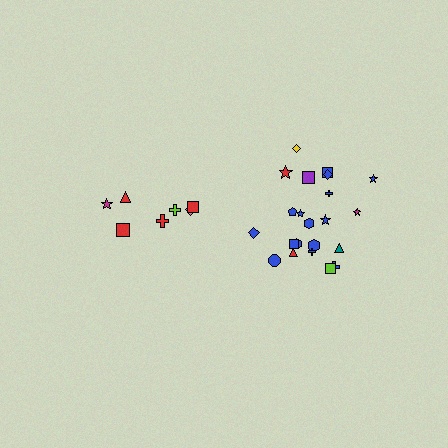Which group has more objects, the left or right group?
The right group.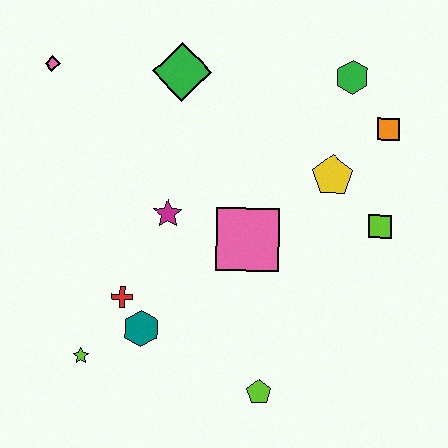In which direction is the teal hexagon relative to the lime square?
The teal hexagon is to the left of the lime square.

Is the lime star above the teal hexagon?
No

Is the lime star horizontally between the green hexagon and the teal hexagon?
No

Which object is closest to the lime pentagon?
The teal hexagon is closest to the lime pentagon.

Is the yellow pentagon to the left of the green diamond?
No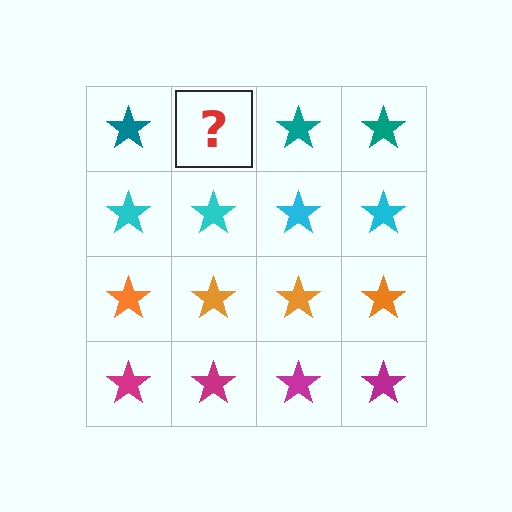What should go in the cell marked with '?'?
The missing cell should contain a teal star.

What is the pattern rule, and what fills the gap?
The rule is that each row has a consistent color. The gap should be filled with a teal star.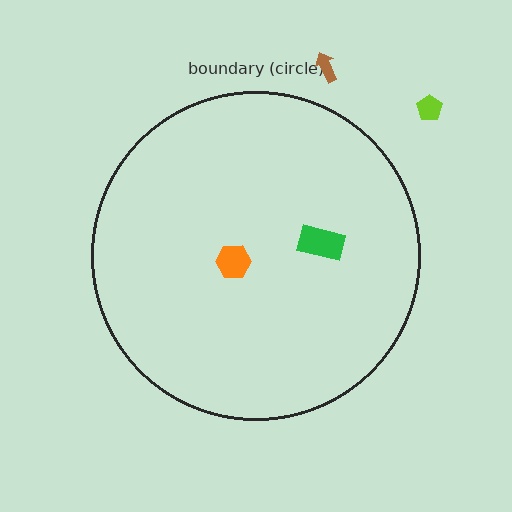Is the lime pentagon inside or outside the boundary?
Outside.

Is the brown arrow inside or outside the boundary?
Outside.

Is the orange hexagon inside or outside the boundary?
Inside.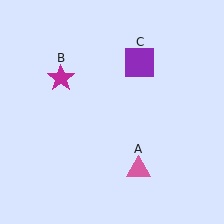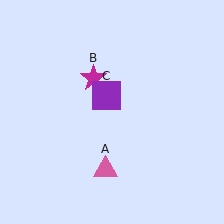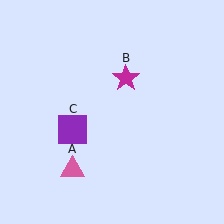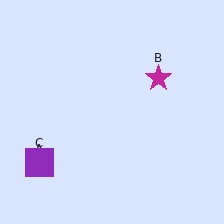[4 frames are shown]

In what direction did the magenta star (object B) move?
The magenta star (object B) moved right.